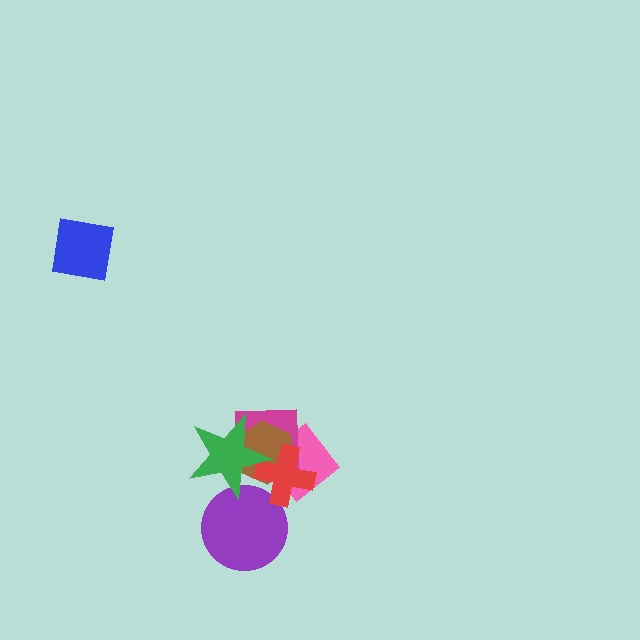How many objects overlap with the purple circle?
1 object overlaps with the purple circle.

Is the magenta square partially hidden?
Yes, it is partially covered by another shape.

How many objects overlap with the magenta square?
4 objects overlap with the magenta square.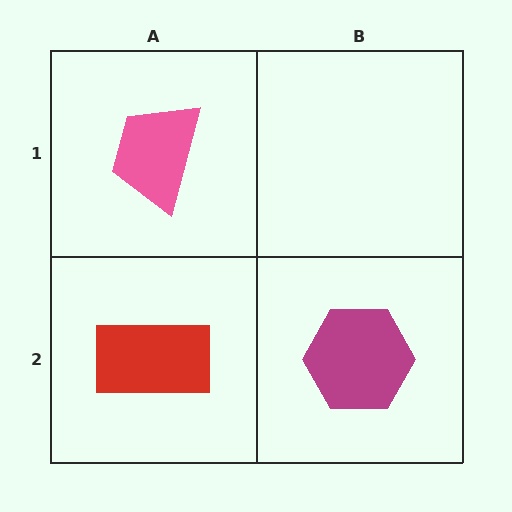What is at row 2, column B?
A magenta hexagon.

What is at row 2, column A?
A red rectangle.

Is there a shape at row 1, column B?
No, that cell is empty.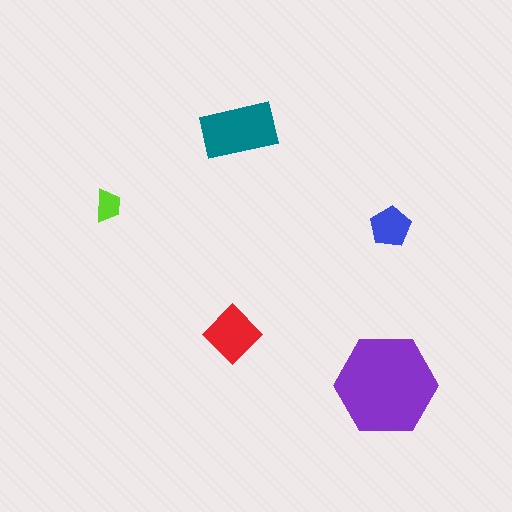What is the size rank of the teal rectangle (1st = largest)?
2nd.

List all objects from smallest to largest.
The lime trapezoid, the blue pentagon, the red diamond, the teal rectangle, the purple hexagon.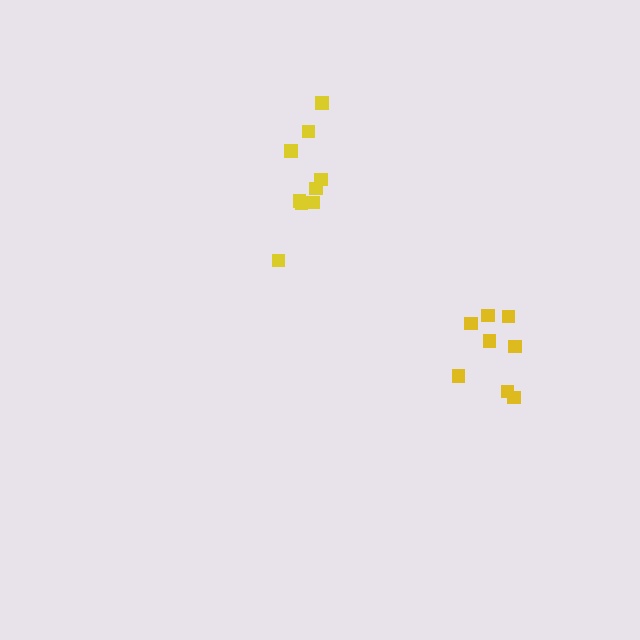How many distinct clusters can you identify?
There are 2 distinct clusters.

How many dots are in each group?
Group 1: 9 dots, Group 2: 8 dots (17 total).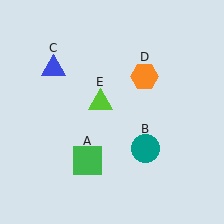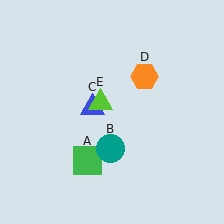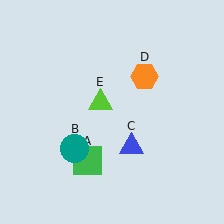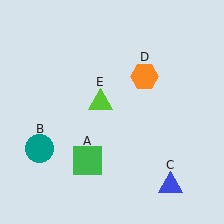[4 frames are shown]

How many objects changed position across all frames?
2 objects changed position: teal circle (object B), blue triangle (object C).